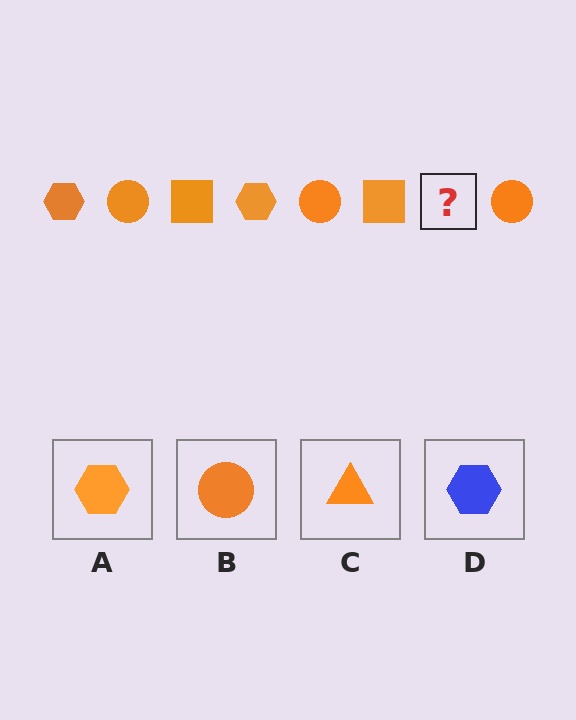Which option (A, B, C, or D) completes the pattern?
A.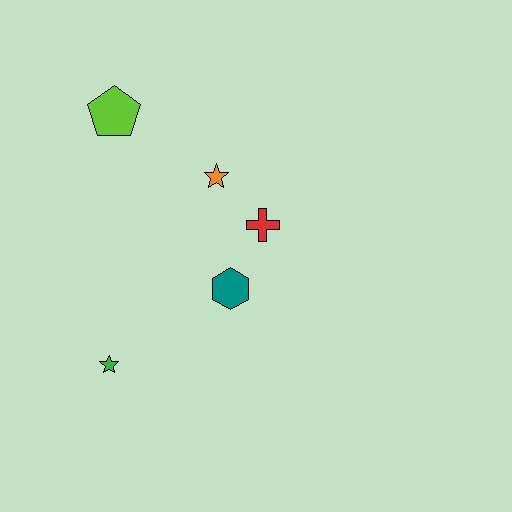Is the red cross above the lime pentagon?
No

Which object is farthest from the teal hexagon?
The lime pentagon is farthest from the teal hexagon.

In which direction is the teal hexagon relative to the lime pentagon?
The teal hexagon is below the lime pentagon.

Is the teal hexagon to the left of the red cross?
Yes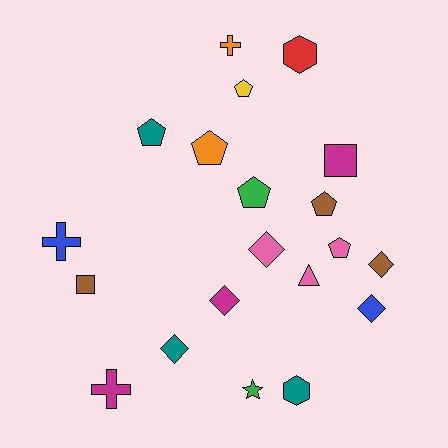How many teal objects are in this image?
There are 3 teal objects.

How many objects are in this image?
There are 20 objects.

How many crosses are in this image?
There are 3 crosses.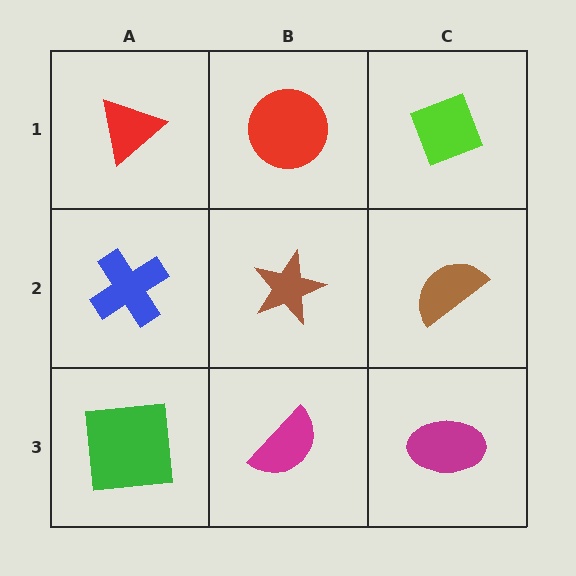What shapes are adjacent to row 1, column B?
A brown star (row 2, column B), a red triangle (row 1, column A), a lime diamond (row 1, column C).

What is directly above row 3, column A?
A blue cross.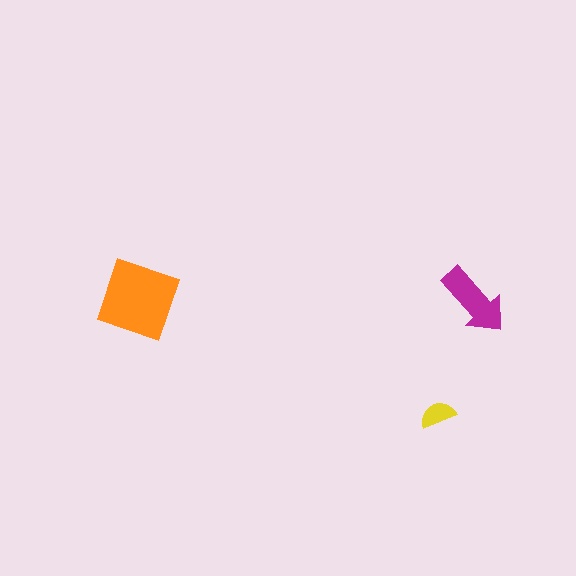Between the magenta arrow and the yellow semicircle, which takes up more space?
The magenta arrow.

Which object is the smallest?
The yellow semicircle.